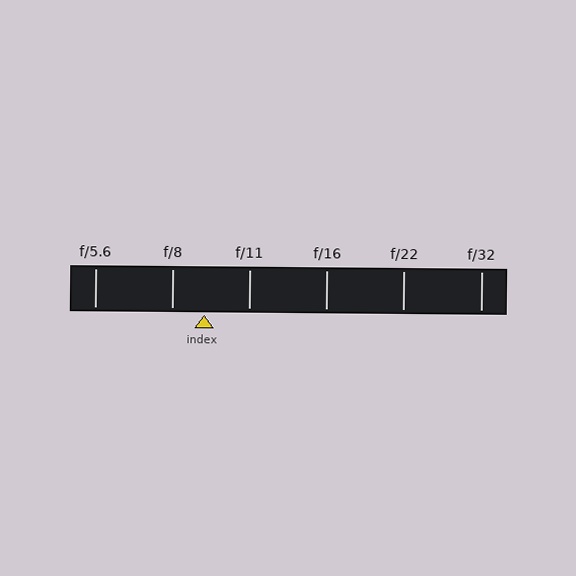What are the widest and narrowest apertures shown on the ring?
The widest aperture shown is f/5.6 and the narrowest is f/32.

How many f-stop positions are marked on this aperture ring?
There are 6 f-stop positions marked.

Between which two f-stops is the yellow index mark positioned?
The index mark is between f/8 and f/11.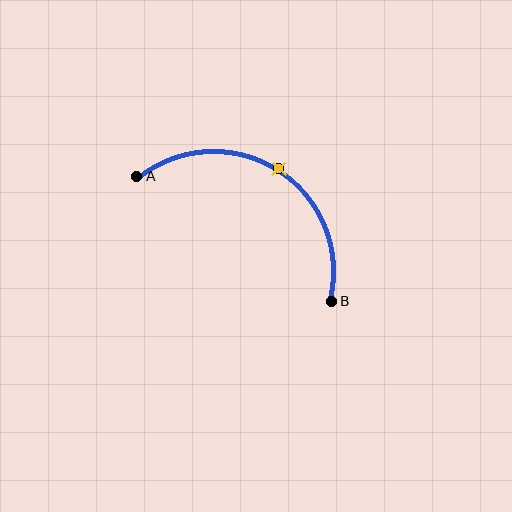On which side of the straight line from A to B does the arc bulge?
The arc bulges above the straight line connecting A and B.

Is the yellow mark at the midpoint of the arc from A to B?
Yes. The yellow mark lies on the arc at equal arc-length from both A and B — it is the arc midpoint.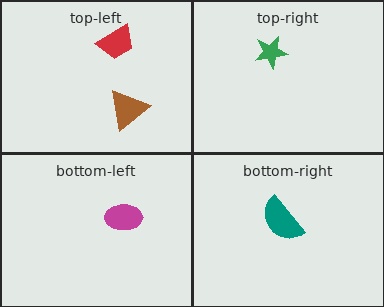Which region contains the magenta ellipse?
The bottom-left region.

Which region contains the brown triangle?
The top-left region.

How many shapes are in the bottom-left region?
1.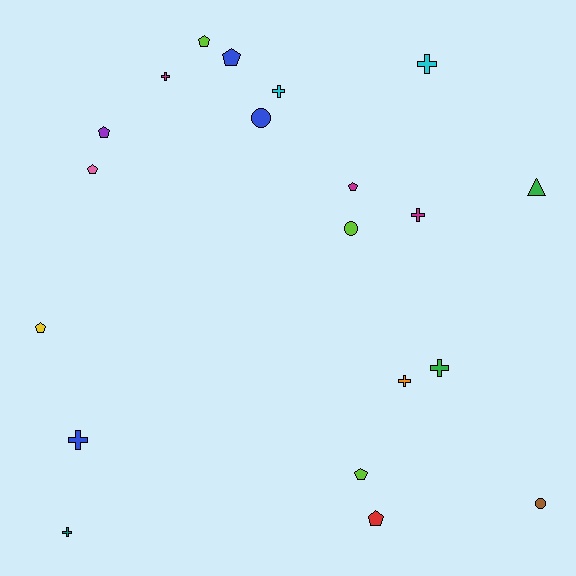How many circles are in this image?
There are 3 circles.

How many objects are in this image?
There are 20 objects.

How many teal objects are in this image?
There is 1 teal object.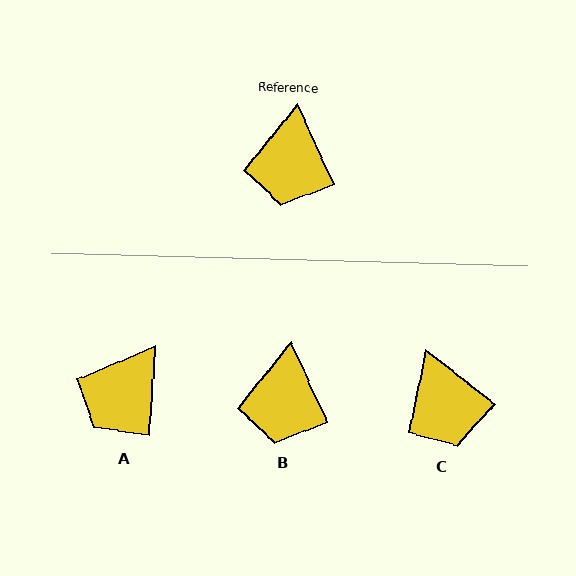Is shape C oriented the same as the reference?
No, it is off by about 27 degrees.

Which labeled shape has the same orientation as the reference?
B.